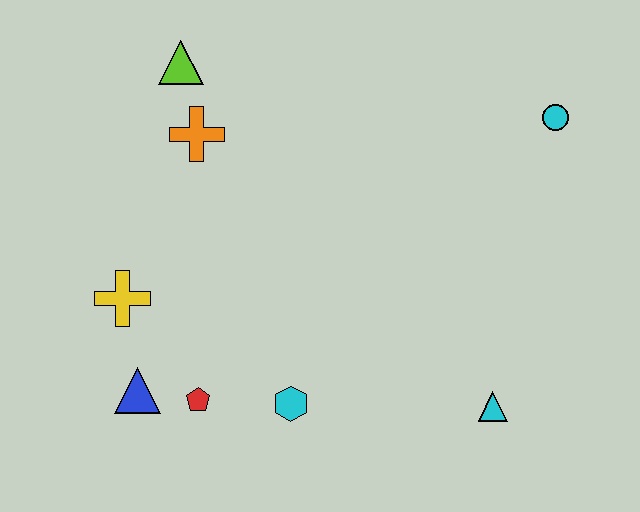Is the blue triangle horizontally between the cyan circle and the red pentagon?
No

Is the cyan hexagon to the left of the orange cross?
No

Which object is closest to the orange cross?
The lime triangle is closest to the orange cross.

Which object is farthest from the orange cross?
The cyan triangle is farthest from the orange cross.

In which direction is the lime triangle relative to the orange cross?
The lime triangle is above the orange cross.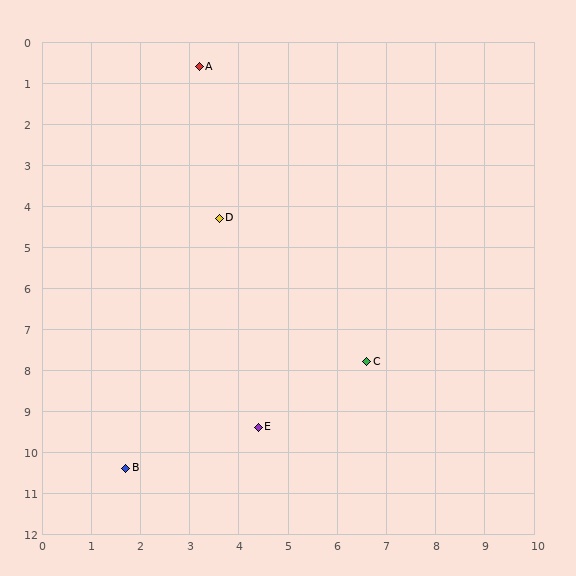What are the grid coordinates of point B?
Point B is at approximately (1.7, 10.4).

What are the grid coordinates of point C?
Point C is at approximately (6.6, 7.8).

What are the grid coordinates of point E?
Point E is at approximately (4.4, 9.4).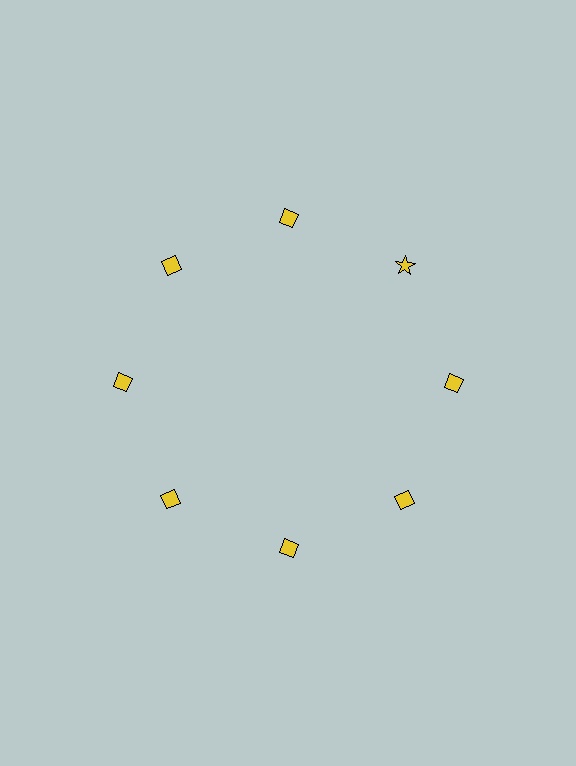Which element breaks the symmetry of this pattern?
The yellow star at roughly the 2 o'clock position breaks the symmetry. All other shapes are yellow diamonds.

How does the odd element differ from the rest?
It has a different shape: star instead of diamond.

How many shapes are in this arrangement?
There are 8 shapes arranged in a ring pattern.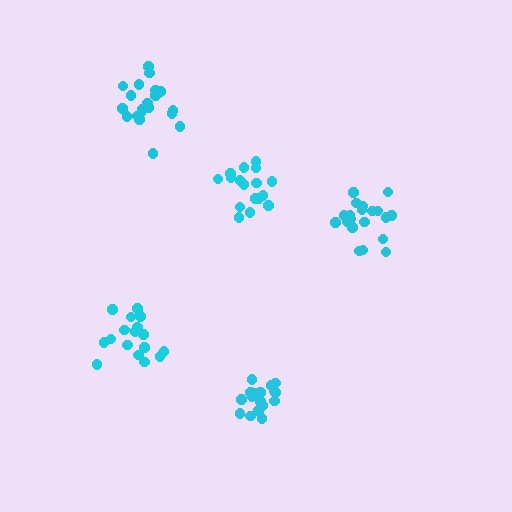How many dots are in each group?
Group 1: 17 dots, Group 2: 17 dots, Group 3: 20 dots, Group 4: 20 dots, Group 5: 17 dots (91 total).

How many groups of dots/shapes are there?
There are 5 groups.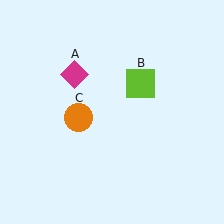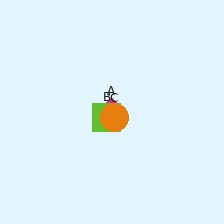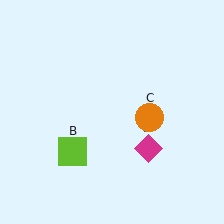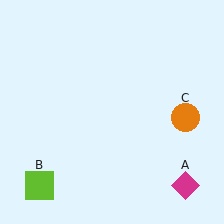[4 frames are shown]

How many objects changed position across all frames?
3 objects changed position: magenta diamond (object A), lime square (object B), orange circle (object C).